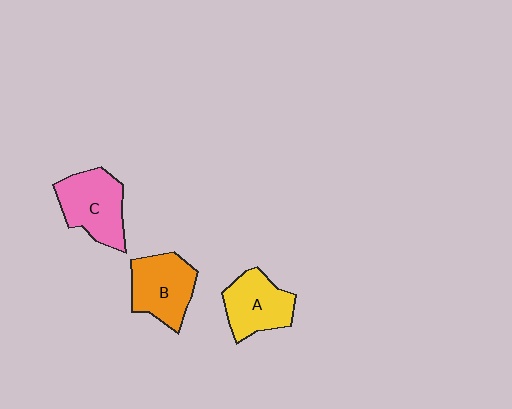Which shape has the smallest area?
Shape A (yellow).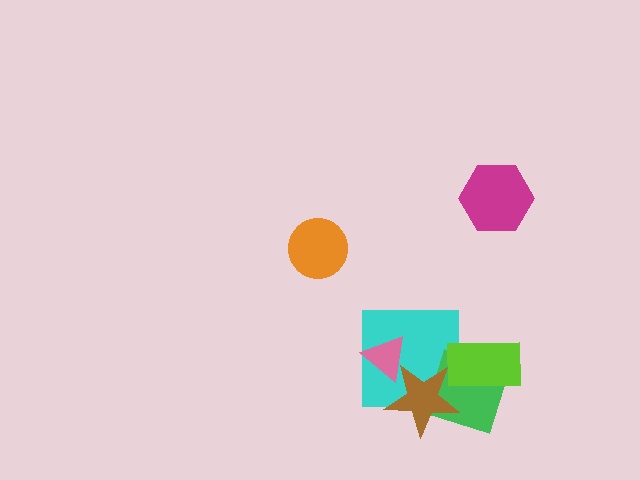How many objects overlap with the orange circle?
0 objects overlap with the orange circle.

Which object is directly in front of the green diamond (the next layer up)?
The brown star is directly in front of the green diamond.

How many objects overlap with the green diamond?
3 objects overlap with the green diamond.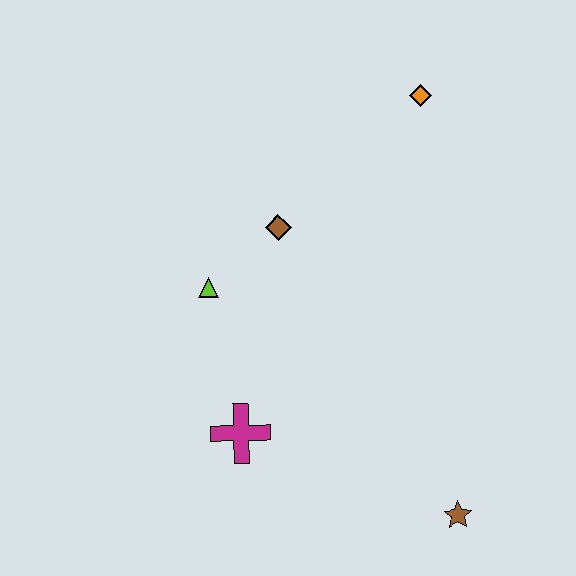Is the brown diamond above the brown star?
Yes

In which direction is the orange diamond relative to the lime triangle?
The orange diamond is to the right of the lime triangle.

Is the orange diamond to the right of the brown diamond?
Yes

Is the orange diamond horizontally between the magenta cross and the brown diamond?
No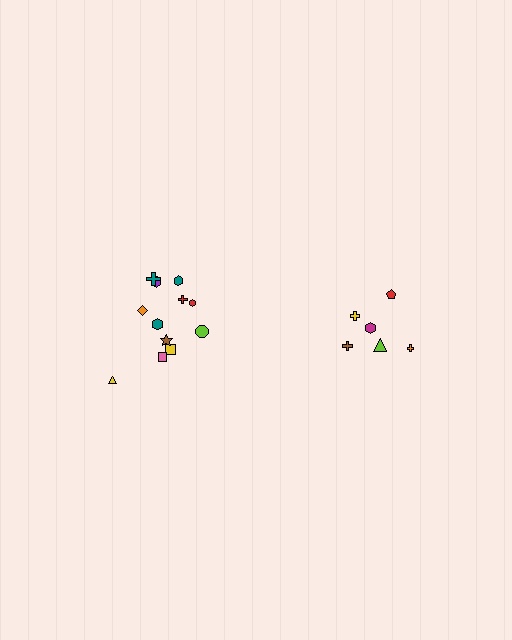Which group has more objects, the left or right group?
The left group.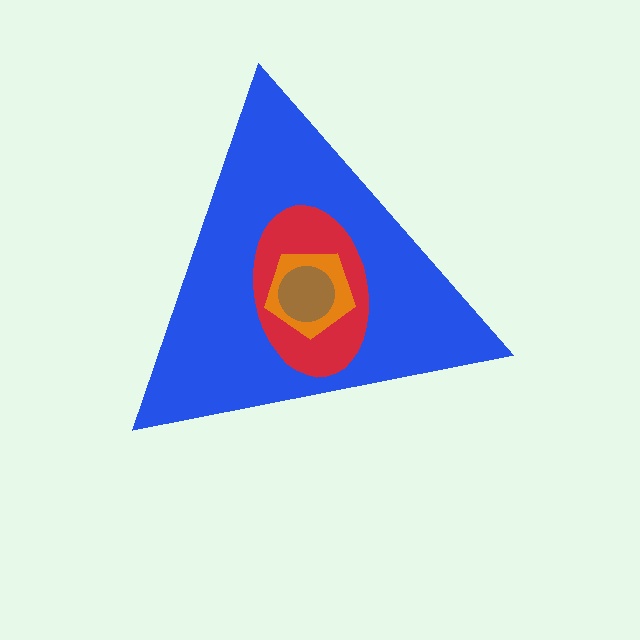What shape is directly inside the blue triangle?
The red ellipse.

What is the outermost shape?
The blue triangle.